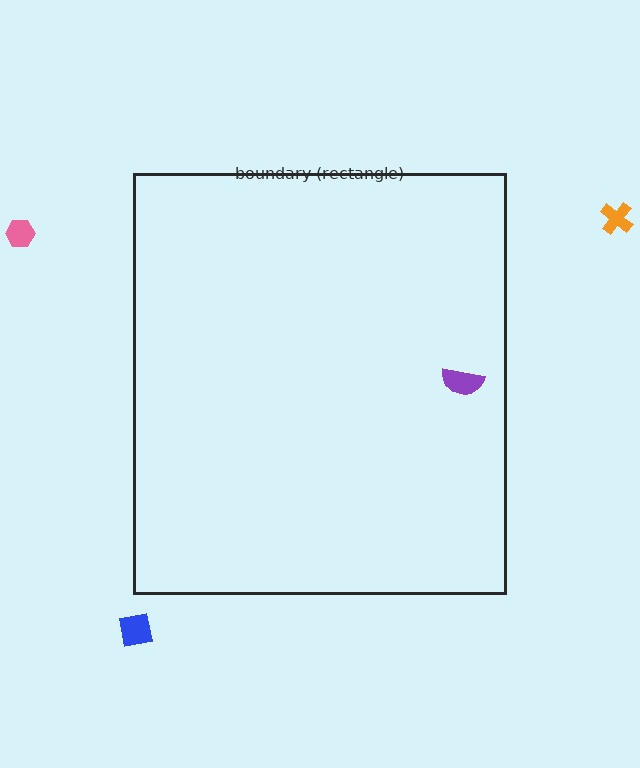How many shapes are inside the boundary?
1 inside, 3 outside.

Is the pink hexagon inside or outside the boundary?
Outside.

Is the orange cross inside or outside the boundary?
Outside.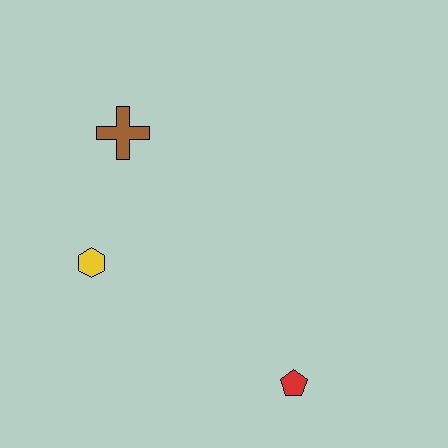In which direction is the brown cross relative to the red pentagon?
The brown cross is above the red pentagon.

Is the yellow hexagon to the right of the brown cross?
No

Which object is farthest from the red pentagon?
The brown cross is farthest from the red pentagon.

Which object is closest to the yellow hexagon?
The brown cross is closest to the yellow hexagon.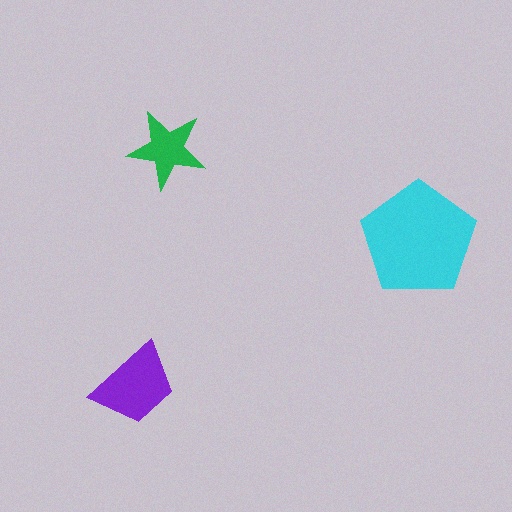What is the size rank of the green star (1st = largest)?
3rd.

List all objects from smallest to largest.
The green star, the purple trapezoid, the cyan pentagon.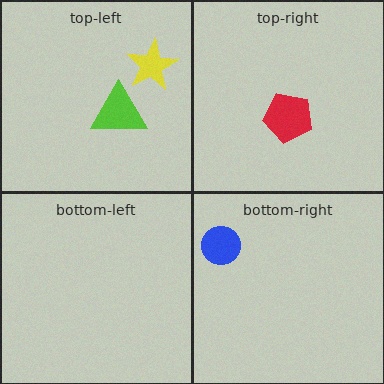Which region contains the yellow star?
The top-left region.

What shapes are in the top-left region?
The yellow star, the lime triangle.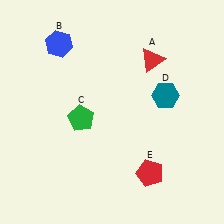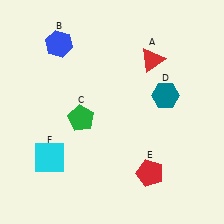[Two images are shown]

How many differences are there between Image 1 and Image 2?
There is 1 difference between the two images.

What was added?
A cyan square (F) was added in Image 2.